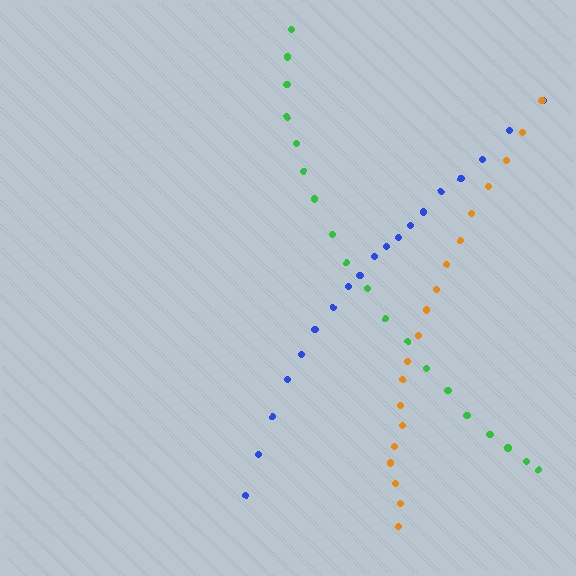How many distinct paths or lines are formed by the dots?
There are 3 distinct paths.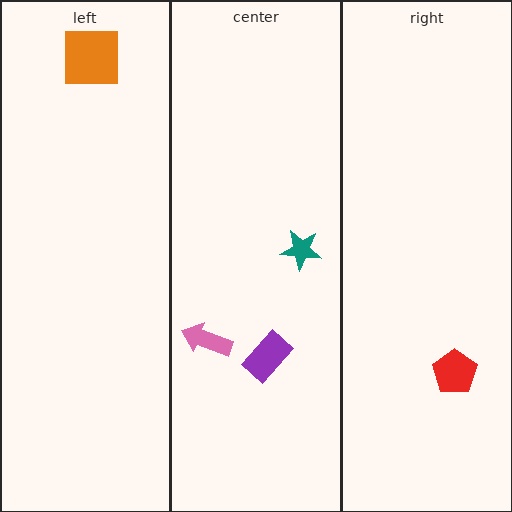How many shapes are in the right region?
1.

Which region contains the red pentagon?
The right region.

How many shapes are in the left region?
1.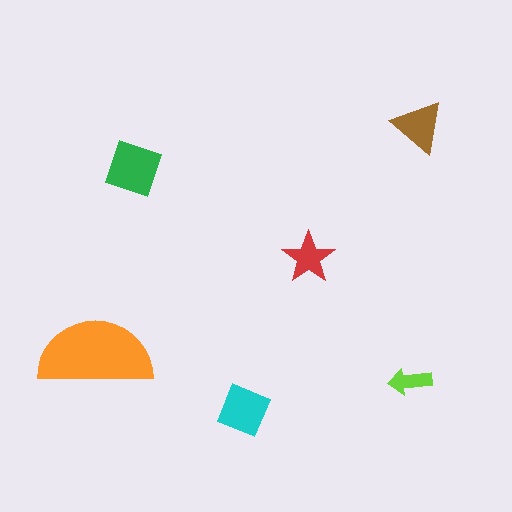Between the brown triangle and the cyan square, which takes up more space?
The cyan square.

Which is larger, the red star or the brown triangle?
The brown triangle.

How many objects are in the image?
There are 6 objects in the image.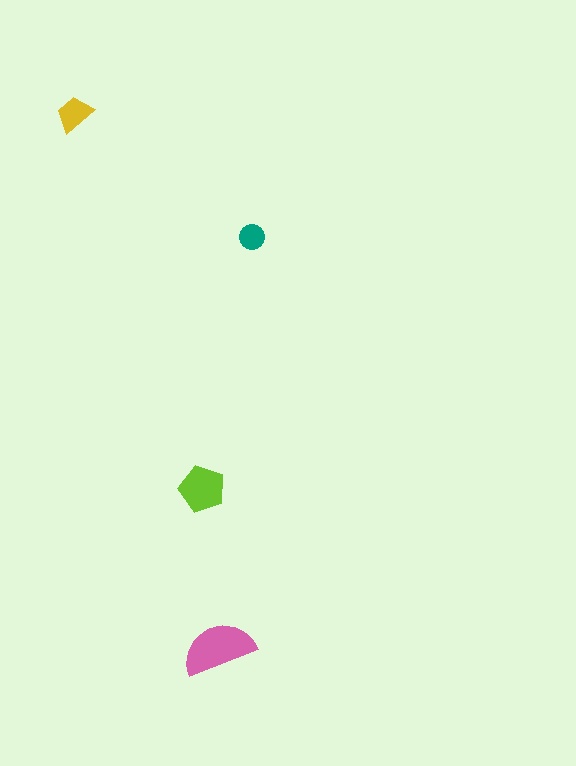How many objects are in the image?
There are 4 objects in the image.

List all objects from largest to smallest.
The pink semicircle, the lime pentagon, the yellow trapezoid, the teal circle.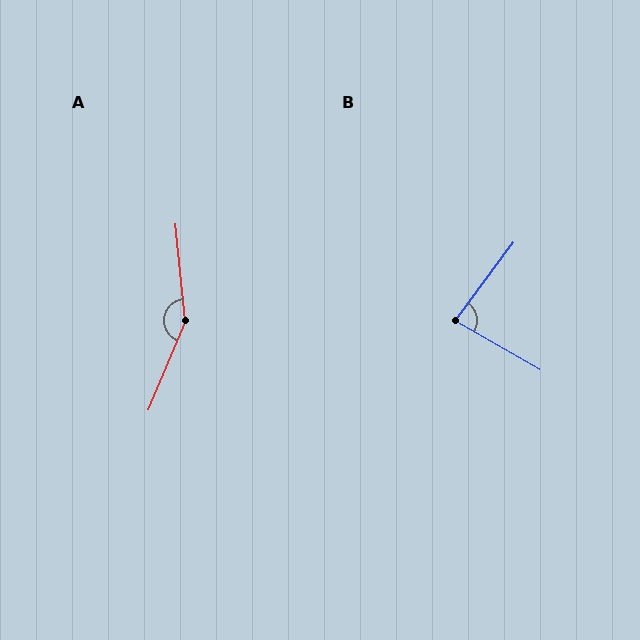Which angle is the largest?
A, at approximately 152 degrees.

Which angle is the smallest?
B, at approximately 83 degrees.